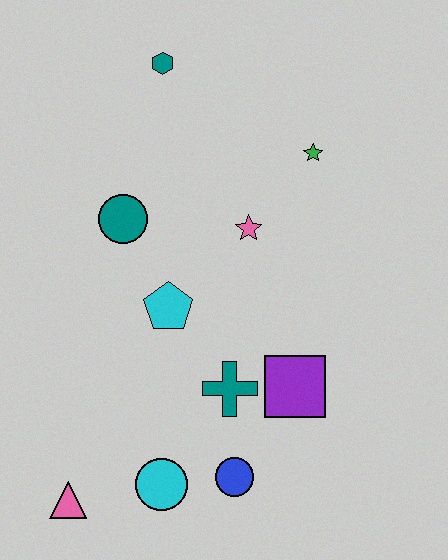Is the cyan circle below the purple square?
Yes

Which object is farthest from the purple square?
The teal hexagon is farthest from the purple square.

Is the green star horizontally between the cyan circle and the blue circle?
No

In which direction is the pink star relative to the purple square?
The pink star is above the purple square.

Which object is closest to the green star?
The pink star is closest to the green star.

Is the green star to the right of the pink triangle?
Yes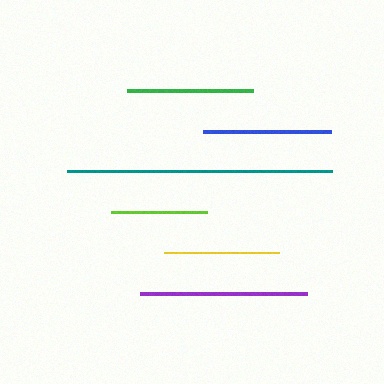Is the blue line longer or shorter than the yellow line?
The blue line is longer than the yellow line.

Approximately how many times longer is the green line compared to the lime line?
The green line is approximately 1.3 times the length of the lime line.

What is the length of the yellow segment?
The yellow segment is approximately 115 pixels long.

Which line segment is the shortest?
The lime line is the shortest at approximately 95 pixels.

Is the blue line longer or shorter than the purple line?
The purple line is longer than the blue line.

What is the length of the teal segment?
The teal segment is approximately 264 pixels long.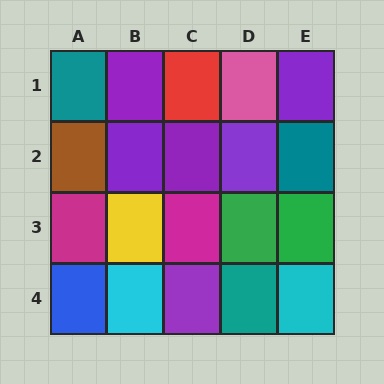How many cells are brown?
1 cell is brown.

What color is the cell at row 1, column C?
Red.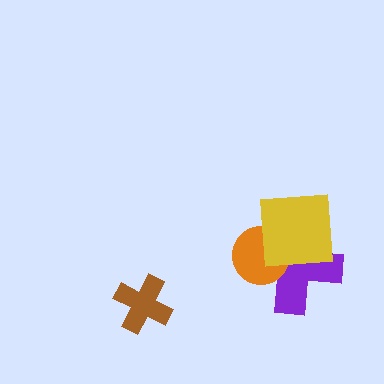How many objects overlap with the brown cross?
0 objects overlap with the brown cross.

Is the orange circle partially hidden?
Yes, it is partially covered by another shape.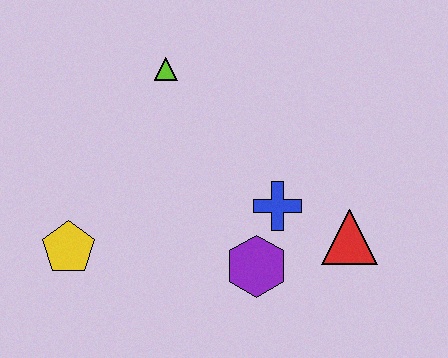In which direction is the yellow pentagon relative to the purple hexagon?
The yellow pentagon is to the left of the purple hexagon.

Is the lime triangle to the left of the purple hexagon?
Yes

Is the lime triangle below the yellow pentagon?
No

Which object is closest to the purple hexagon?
The blue cross is closest to the purple hexagon.